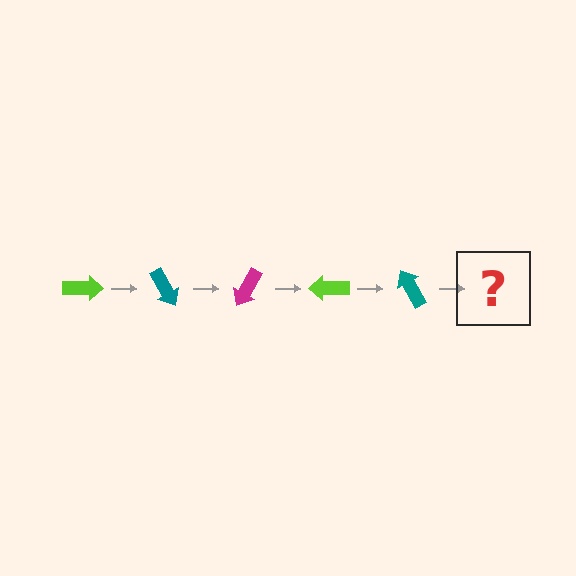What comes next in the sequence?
The next element should be a magenta arrow, rotated 300 degrees from the start.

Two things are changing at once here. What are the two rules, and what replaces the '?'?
The two rules are that it rotates 60 degrees each step and the color cycles through lime, teal, and magenta. The '?' should be a magenta arrow, rotated 300 degrees from the start.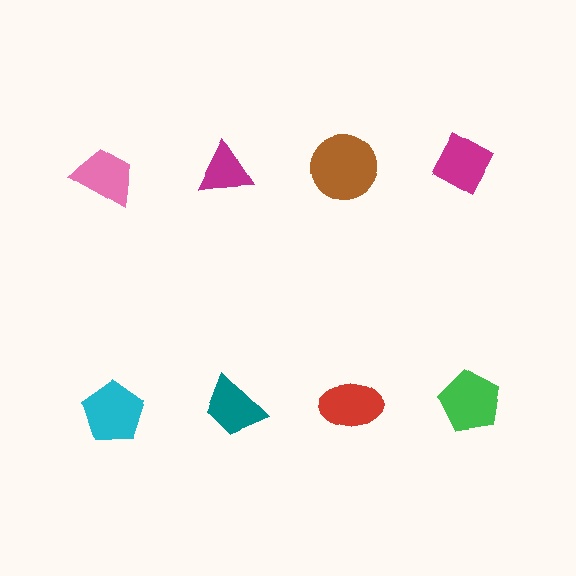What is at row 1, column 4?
A magenta diamond.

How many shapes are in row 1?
4 shapes.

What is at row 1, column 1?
A pink trapezoid.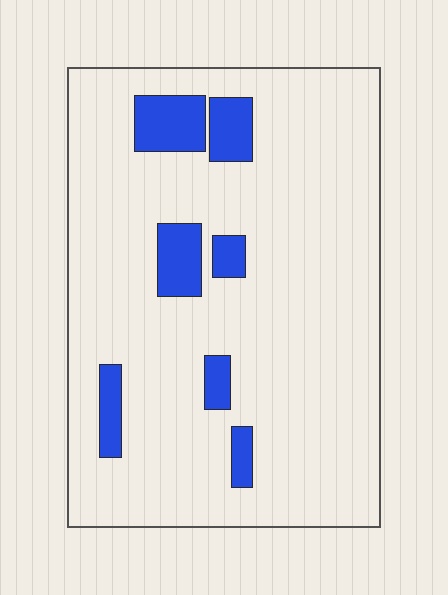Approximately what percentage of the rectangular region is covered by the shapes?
Approximately 10%.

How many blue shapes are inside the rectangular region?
7.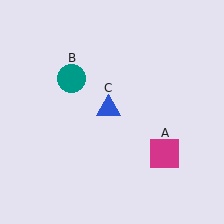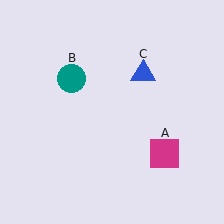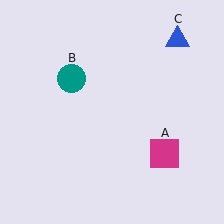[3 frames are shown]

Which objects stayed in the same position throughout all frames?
Magenta square (object A) and teal circle (object B) remained stationary.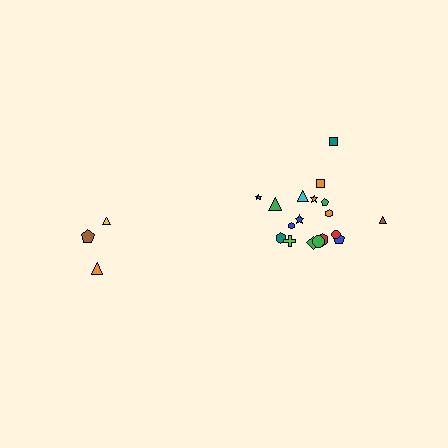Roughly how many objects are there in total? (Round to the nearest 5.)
Roughly 20 objects in total.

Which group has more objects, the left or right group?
The right group.